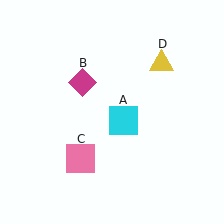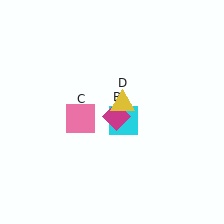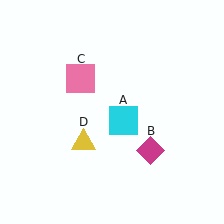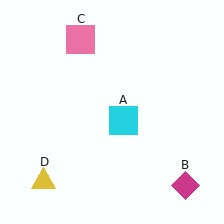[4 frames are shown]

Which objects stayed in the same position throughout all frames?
Cyan square (object A) remained stationary.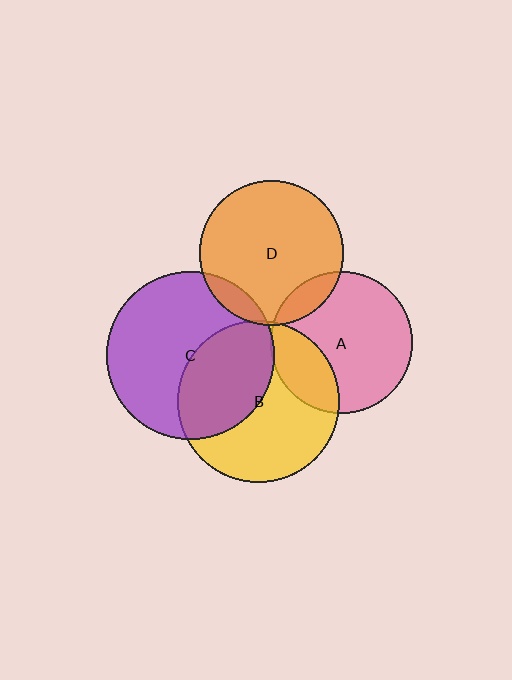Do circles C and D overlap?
Yes.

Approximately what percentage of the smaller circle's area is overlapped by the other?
Approximately 10%.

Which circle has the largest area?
Circle C (purple).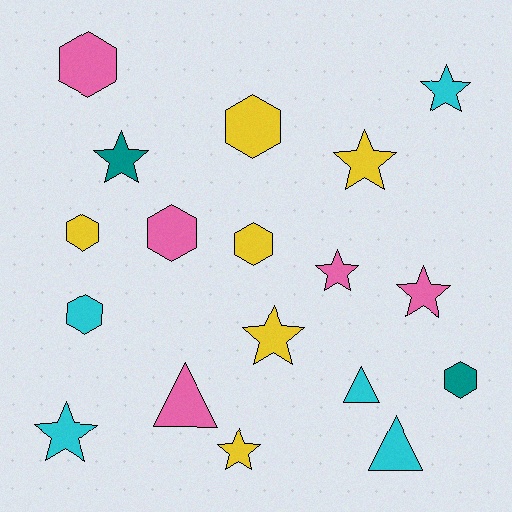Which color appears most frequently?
Yellow, with 6 objects.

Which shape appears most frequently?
Star, with 8 objects.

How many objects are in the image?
There are 18 objects.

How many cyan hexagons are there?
There is 1 cyan hexagon.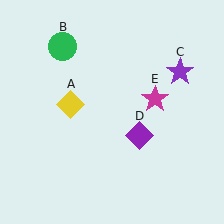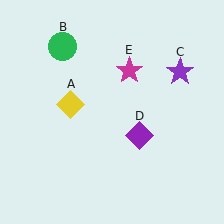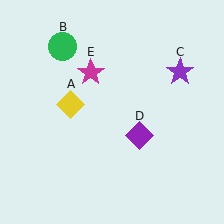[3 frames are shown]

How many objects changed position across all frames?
1 object changed position: magenta star (object E).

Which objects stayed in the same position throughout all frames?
Yellow diamond (object A) and green circle (object B) and purple star (object C) and purple diamond (object D) remained stationary.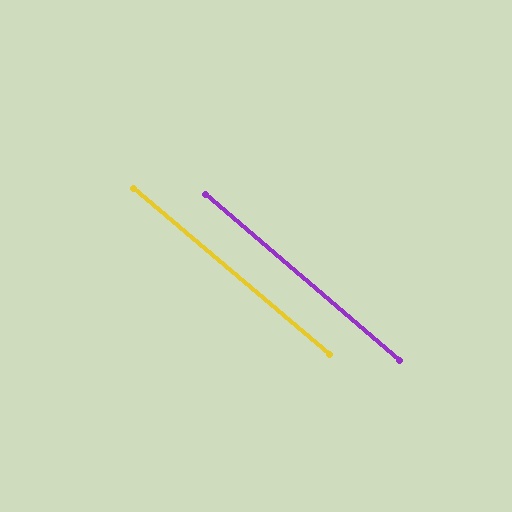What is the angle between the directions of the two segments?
Approximately 0 degrees.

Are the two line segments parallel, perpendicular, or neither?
Parallel — their directions differ by only 0.3°.